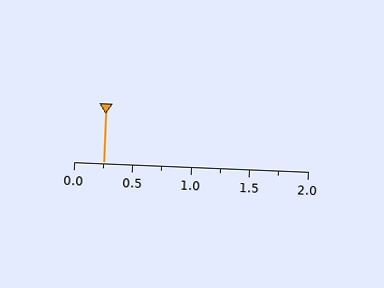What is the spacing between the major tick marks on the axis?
The major ticks are spaced 0.5 apart.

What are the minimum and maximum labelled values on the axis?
The axis runs from 0.0 to 2.0.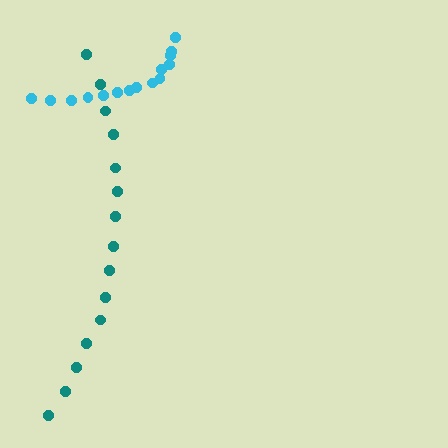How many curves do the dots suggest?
There are 2 distinct paths.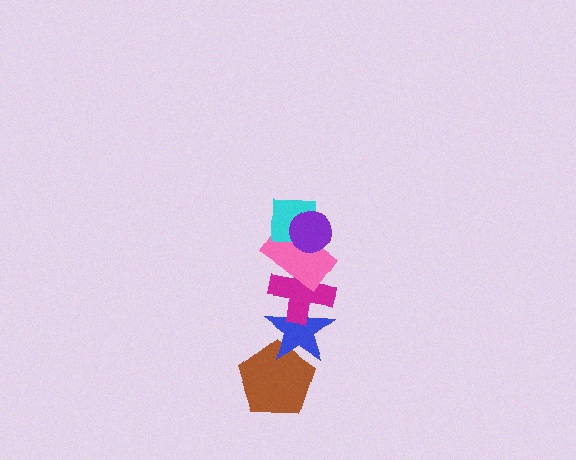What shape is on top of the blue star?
The magenta cross is on top of the blue star.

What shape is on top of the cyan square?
The purple circle is on top of the cyan square.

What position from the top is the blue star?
The blue star is 5th from the top.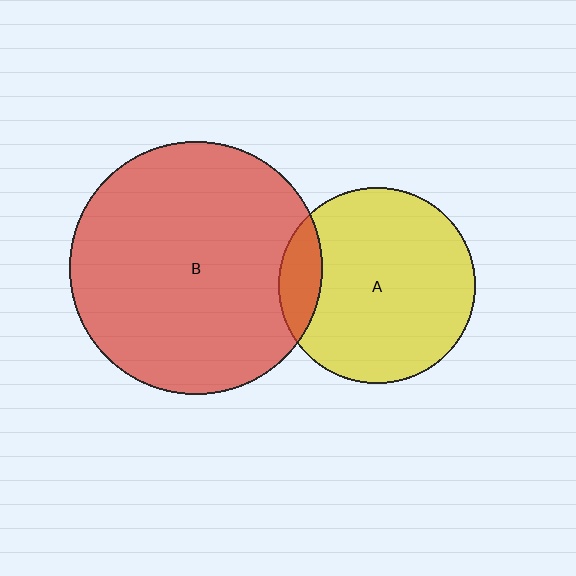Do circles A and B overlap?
Yes.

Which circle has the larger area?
Circle B (red).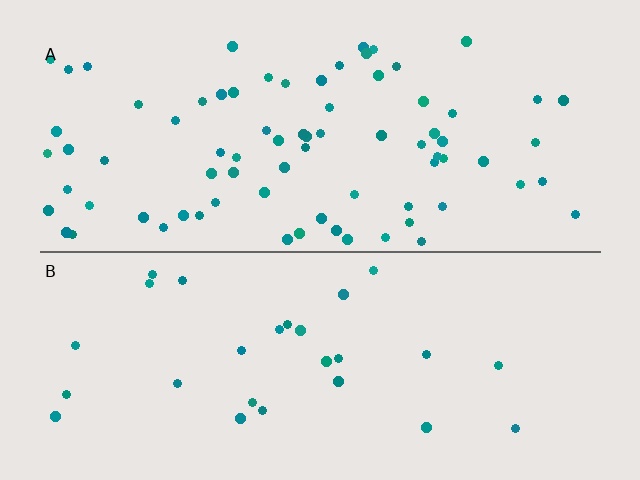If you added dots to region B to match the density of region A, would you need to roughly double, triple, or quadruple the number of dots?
Approximately triple.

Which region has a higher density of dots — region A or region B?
A (the top).